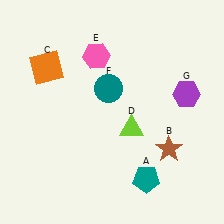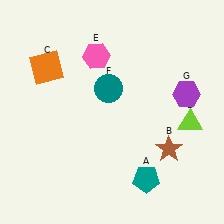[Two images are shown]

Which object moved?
The lime triangle (D) moved right.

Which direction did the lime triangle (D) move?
The lime triangle (D) moved right.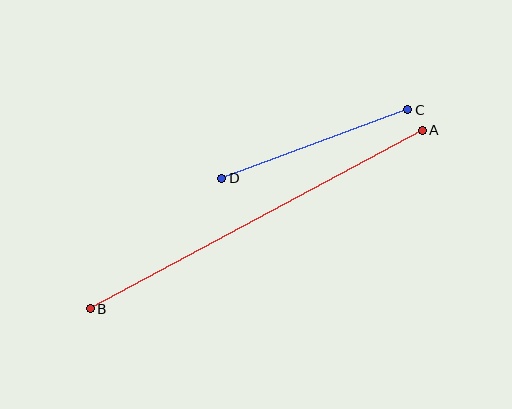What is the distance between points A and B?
The distance is approximately 377 pixels.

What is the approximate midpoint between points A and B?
The midpoint is at approximately (256, 219) pixels.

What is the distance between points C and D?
The distance is approximately 198 pixels.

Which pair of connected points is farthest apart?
Points A and B are farthest apart.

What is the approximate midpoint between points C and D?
The midpoint is at approximately (315, 144) pixels.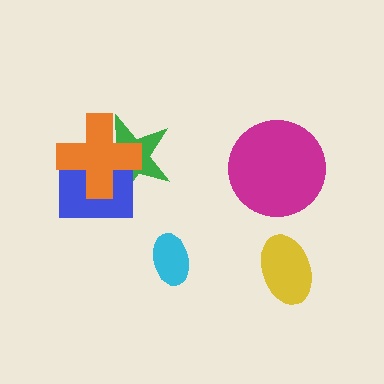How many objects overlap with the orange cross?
2 objects overlap with the orange cross.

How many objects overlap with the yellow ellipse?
0 objects overlap with the yellow ellipse.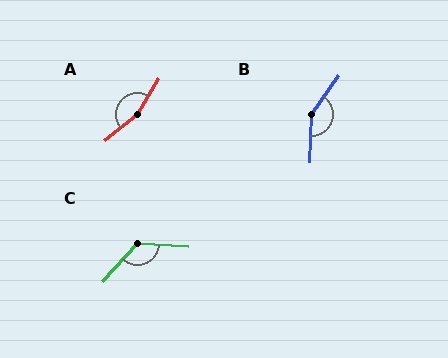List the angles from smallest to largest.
C (129°), B (147°), A (160°).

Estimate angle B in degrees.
Approximately 147 degrees.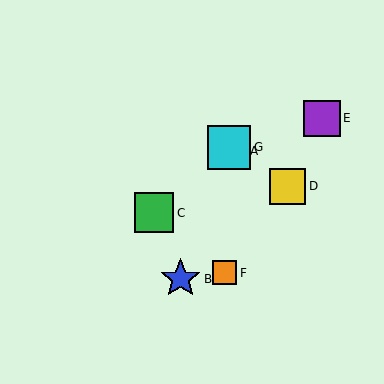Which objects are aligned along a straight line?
Objects A, B, G are aligned along a straight line.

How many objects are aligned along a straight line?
3 objects (A, B, G) are aligned along a straight line.